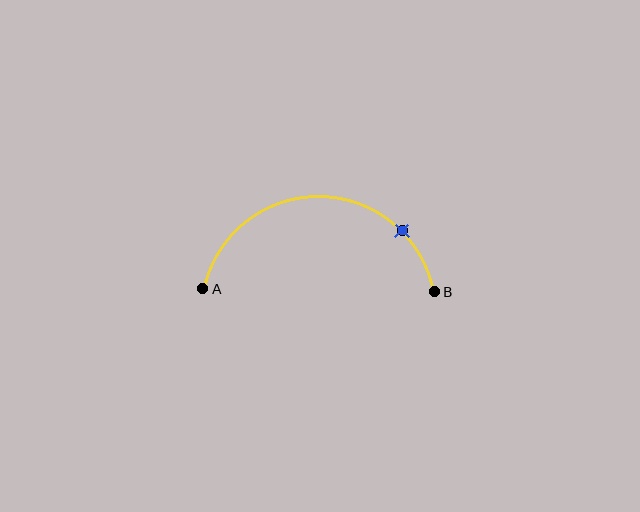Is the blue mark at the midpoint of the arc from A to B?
No. The blue mark lies on the arc but is closer to endpoint B. The arc midpoint would be at the point on the curve equidistant along the arc from both A and B.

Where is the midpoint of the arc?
The arc midpoint is the point on the curve farthest from the straight line joining A and B. It sits above that line.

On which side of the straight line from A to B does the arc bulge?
The arc bulges above the straight line connecting A and B.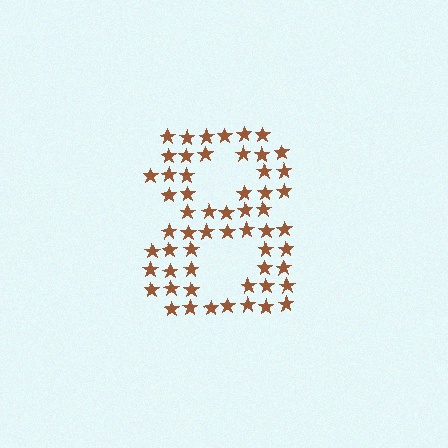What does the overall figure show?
The overall figure shows the digit 8.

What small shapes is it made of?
It is made of small stars.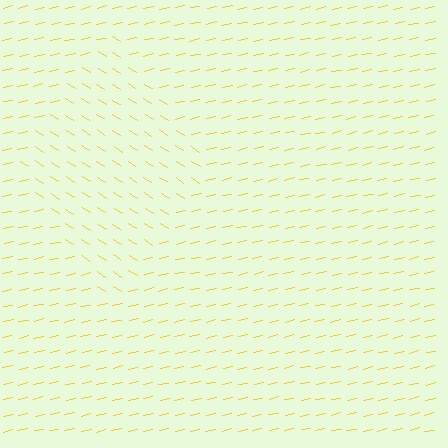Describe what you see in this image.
The image is filled with small yellow line segments. A diamond region in the image has lines oriented differently from the surrounding lines, creating a visible texture boundary.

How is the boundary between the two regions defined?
The boundary is defined purely by a change in line orientation (approximately 45 degrees difference). All lines are the same color and thickness.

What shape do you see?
I see a diamond.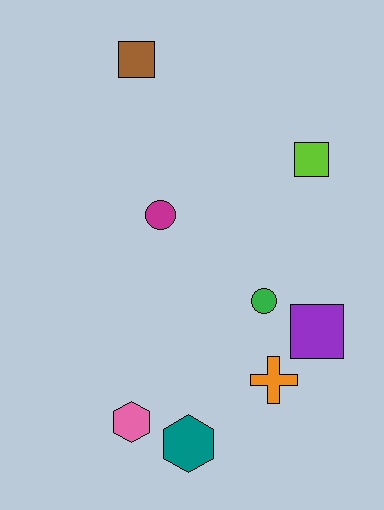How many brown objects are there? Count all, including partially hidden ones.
There is 1 brown object.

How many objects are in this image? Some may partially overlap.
There are 8 objects.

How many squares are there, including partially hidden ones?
There are 3 squares.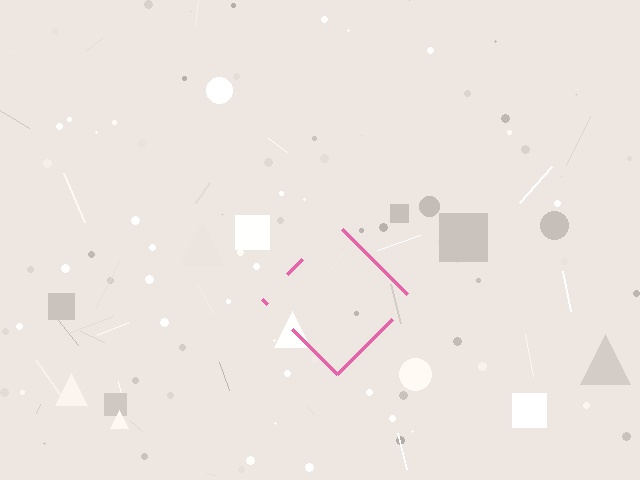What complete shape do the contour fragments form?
The contour fragments form a diamond.